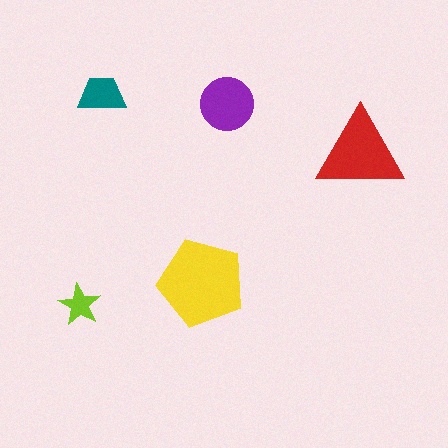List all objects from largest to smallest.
The yellow pentagon, the red triangle, the purple circle, the teal trapezoid, the lime star.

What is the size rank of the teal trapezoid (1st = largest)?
4th.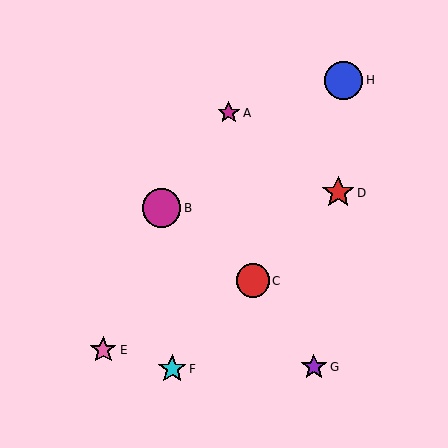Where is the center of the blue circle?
The center of the blue circle is at (344, 80).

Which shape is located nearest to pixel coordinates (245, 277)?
The red circle (labeled C) at (253, 281) is nearest to that location.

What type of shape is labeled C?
Shape C is a red circle.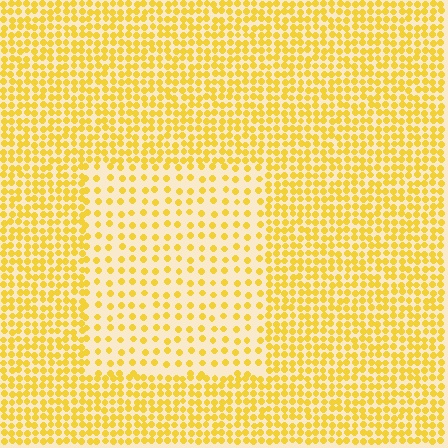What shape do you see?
I see a rectangle.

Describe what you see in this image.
The image contains small yellow elements arranged at two different densities. A rectangle-shaped region is visible where the elements are less densely packed than the surrounding area.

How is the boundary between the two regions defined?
The boundary is defined by a change in element density (approximately 2.2x ratio). All elements are the same color, size, and shape.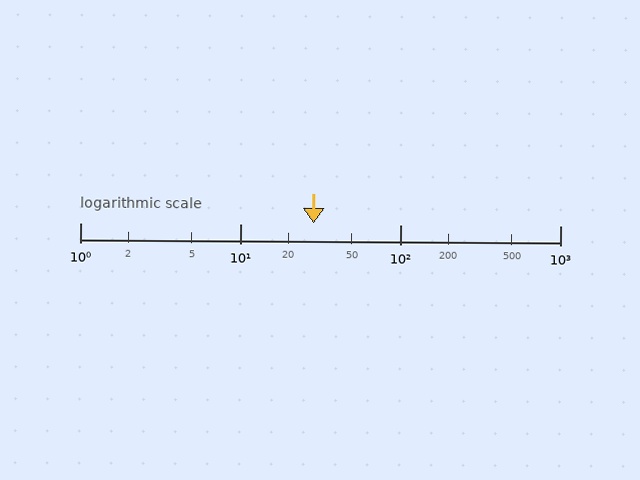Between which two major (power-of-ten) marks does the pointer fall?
The pointer is between 10 and 100.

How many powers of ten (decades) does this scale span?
The scale spans 3 decades, from 1 to 1000.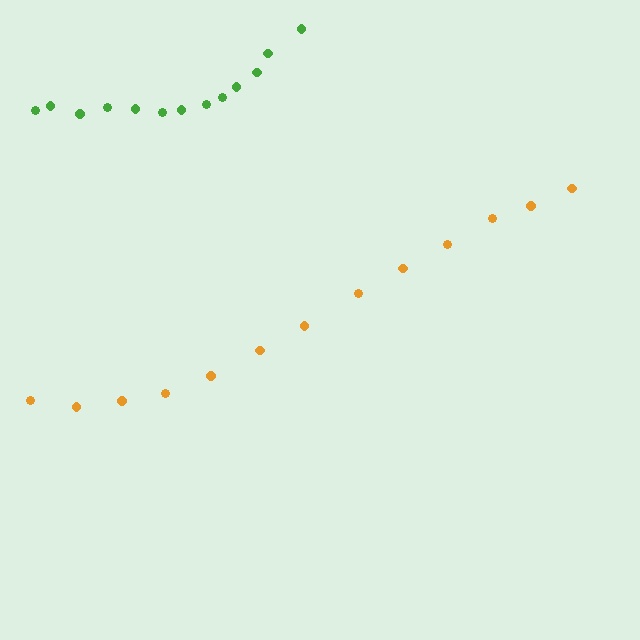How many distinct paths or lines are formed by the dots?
There are 2 distinct paths.